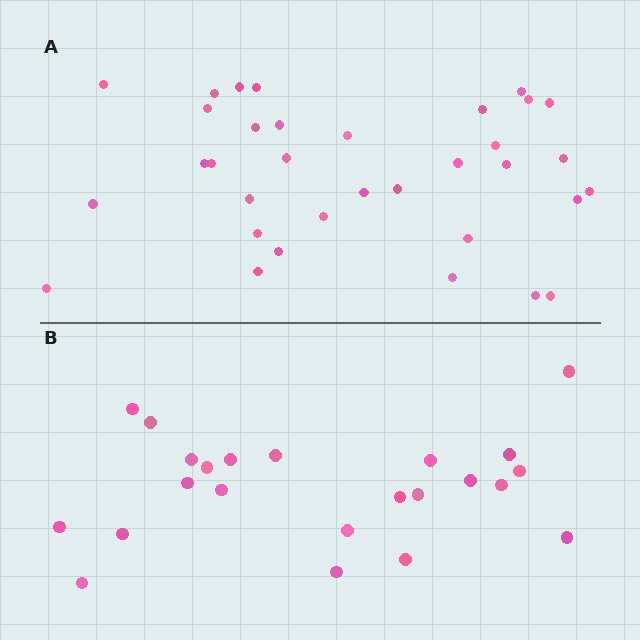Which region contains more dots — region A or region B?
Region A (the top region) has more dots.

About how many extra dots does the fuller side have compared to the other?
Region A has roughly 12 or so more dots than region B.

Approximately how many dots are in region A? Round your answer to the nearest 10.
About 30 dots. (The exact count is 34, which rounds to 30.)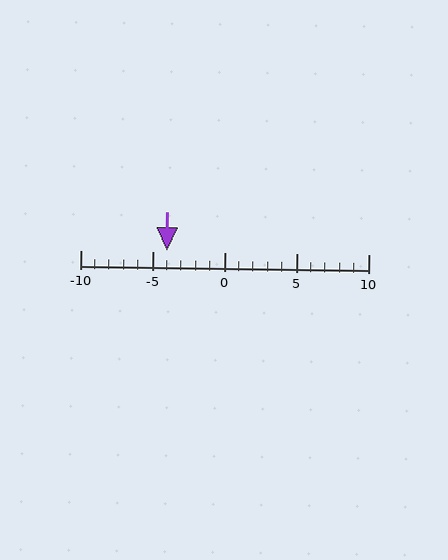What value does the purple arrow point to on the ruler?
The purple arrow points to approximately -4.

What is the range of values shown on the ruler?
The ruler shows values from -10 to 10.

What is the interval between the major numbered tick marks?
The major tick marks are spaced 5 units apart.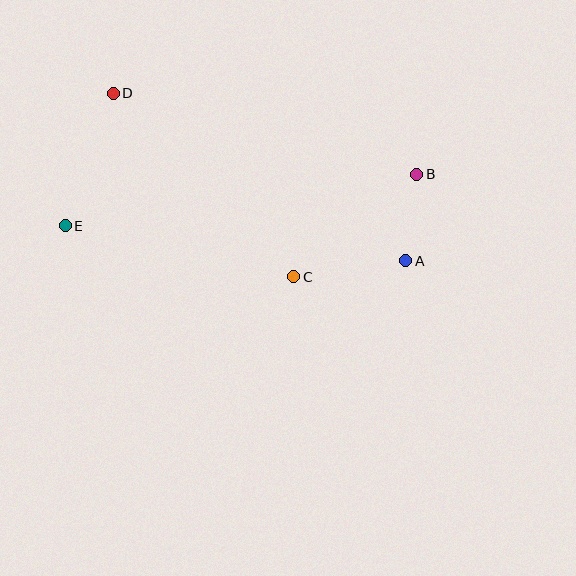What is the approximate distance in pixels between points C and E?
The distance between C and E is approximately 234 pixels.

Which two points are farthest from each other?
Points B and E are farthest from each other.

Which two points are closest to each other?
Points A and B are closest to each other.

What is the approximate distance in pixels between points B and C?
The distance between B and C is approximately 160 pixels.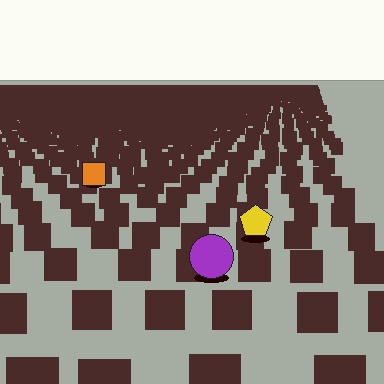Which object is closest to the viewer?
The purple circle is closest. The texture marks near it are larger and more spread out.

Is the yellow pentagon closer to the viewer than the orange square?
Yes. The yellow pentagon is closer — you can tell from the texture gradient: the ground texture is coarser near it.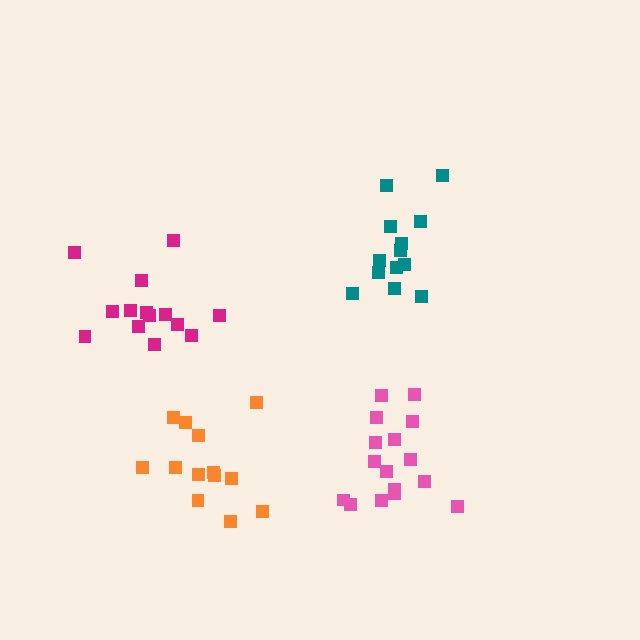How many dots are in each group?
Group 1: 14 dots, Group 2: 13 dots, Group 3: 13 dots, Group 4: 16 dots (56 total).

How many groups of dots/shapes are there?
There are 4 groups.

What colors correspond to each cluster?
The clusters are colored: magenta, orange, teal, pink.